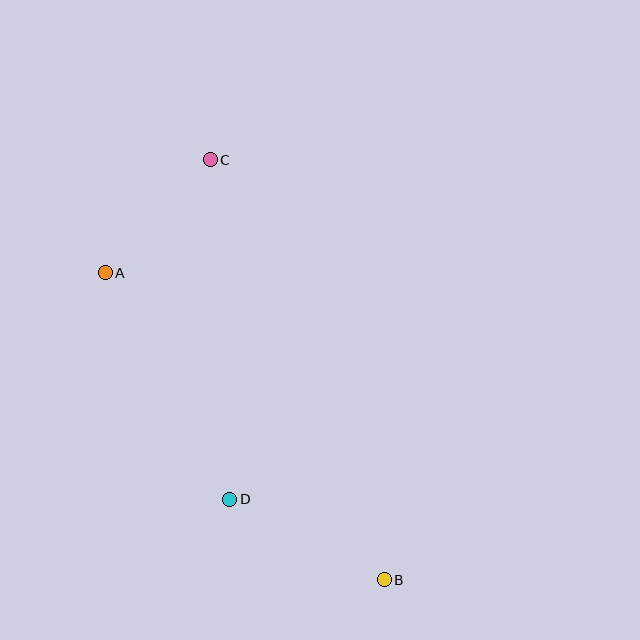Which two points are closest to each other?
Points A and C are closest to each other.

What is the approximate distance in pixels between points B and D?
The distance between B and D is approximately 174 pixels.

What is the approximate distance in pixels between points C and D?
The distance between C and D is approximately 340 pixels.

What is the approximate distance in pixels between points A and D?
The distance between A and D is approximately 258 pixels.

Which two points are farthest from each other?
Points B and C are farthest from each other.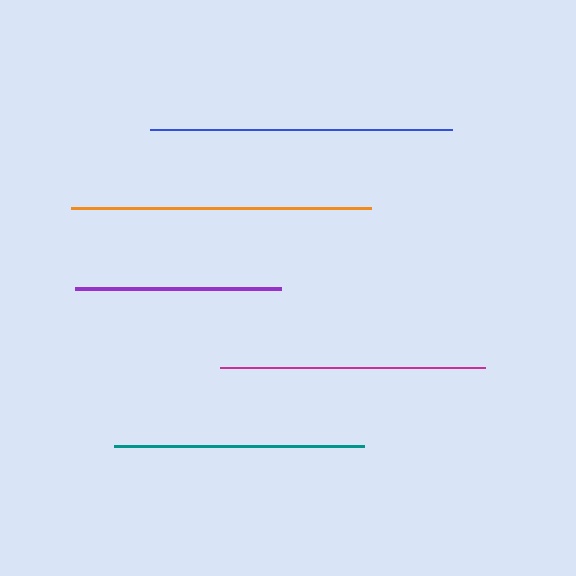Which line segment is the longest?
The blue line is the longest at approximately 302 pixels.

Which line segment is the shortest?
The purple line is the shortest at approximately 206 pixels.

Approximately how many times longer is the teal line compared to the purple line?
The teal line is approximately 1.2 times the length of the purple line.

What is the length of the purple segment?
The purple segment is approximately 206 pixels long.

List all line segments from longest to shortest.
From longest to shortest: blue, orange, magenta, teal, purple.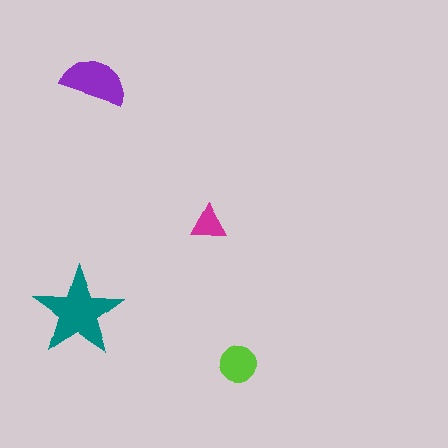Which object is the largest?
The teal star.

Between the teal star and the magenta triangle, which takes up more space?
The teal star.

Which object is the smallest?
The magenta triangle.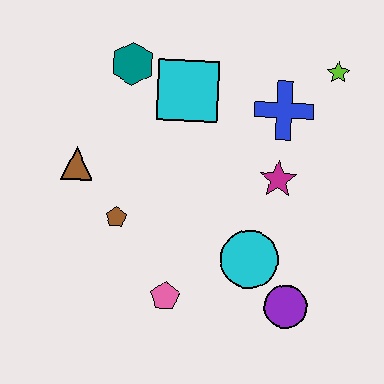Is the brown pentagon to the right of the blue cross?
No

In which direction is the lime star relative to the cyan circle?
The lime star is above the cyan circle.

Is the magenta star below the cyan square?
Yes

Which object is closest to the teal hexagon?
The cyan square is closest to the teal hexagon.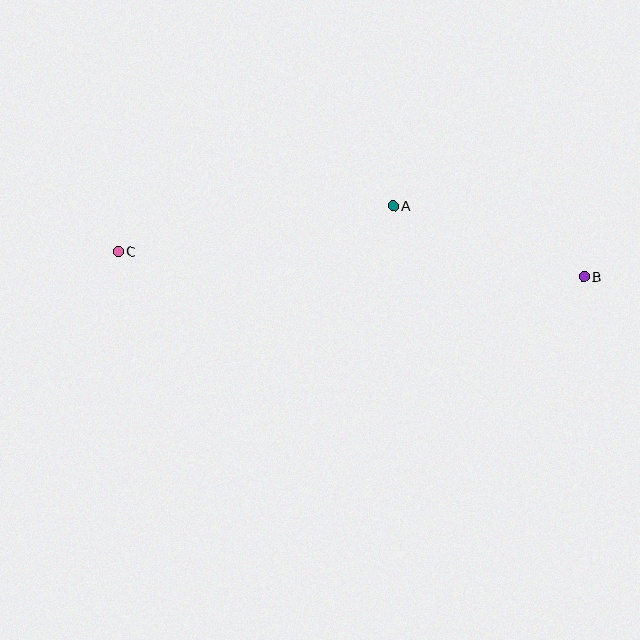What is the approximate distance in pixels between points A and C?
The distance between A and C is approximately 279 pixels.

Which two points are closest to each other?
Points A and B are closest to each other.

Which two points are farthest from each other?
Points B and C are farthest from each other.